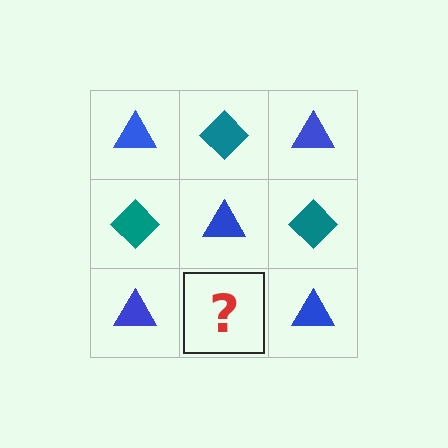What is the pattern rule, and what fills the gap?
The rule is that it alternates blue triangle and teal diamond in a checkerboard pattern. The gap should be filled with a teal diamond.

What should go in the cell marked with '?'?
The missing cell should contain a teal diamond.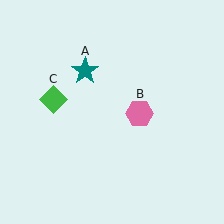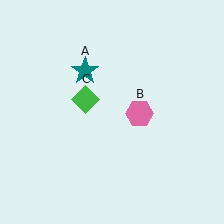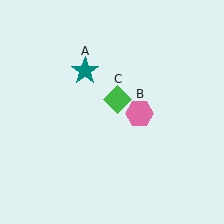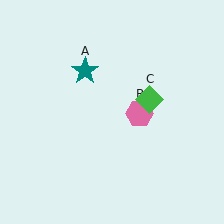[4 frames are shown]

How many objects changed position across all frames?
1 object changed position: green diamond (object C).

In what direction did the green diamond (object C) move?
The green diamond (object C) moved right.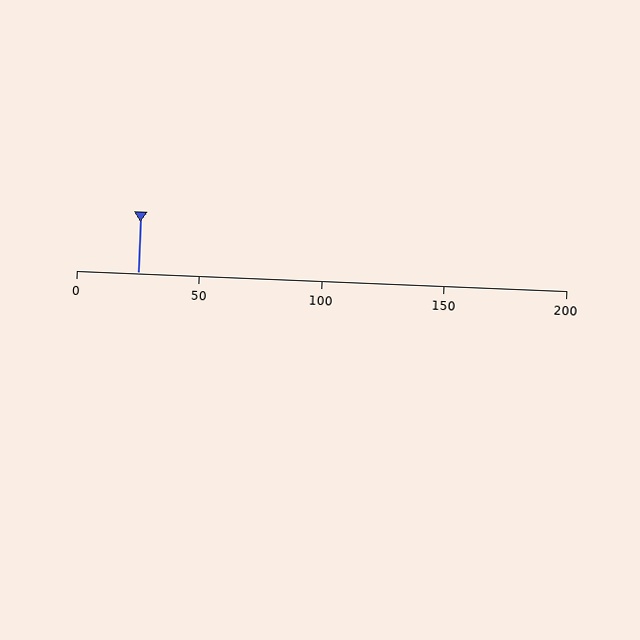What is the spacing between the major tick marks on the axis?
The major ticks are spaced 50 apart.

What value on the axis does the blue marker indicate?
The marker indicates approximately 25.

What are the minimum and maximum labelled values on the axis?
The axis runs from 0 to 200.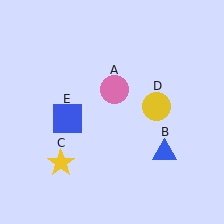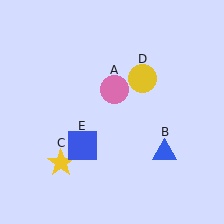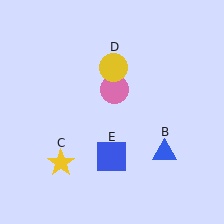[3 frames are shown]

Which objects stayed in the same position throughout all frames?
Pink circle (object A) and blue triangle (object B) and yellow star (object C) remained stationary.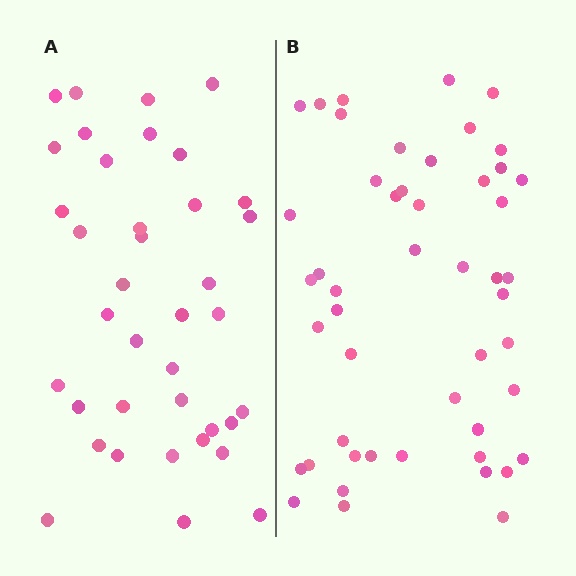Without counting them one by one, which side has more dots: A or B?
Region B (the right region) has more dots.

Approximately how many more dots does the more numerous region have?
Region B has roughly 12 or so more dots than region A.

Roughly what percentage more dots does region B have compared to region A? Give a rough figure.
About 30% more.